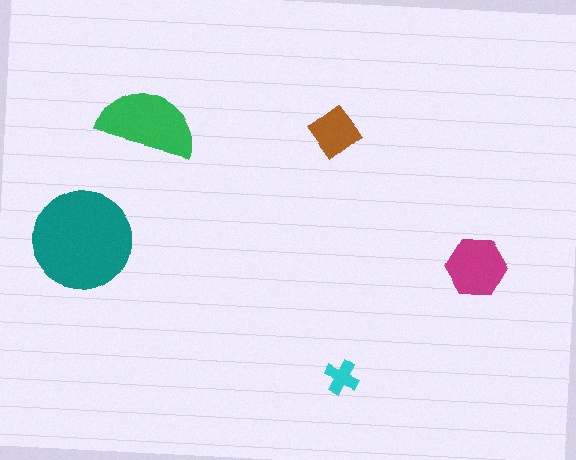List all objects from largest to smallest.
The teal circle, the green semicircle, the magenta hexagon, the brown diamond, the cyan cross.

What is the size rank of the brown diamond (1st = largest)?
4th.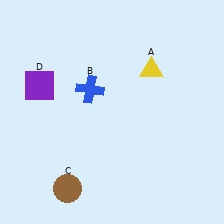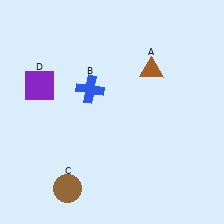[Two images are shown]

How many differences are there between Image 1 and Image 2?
There is 1 difference between the two images.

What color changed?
The triangle (A) changed from yellow in Image 1 to brown in Image 2.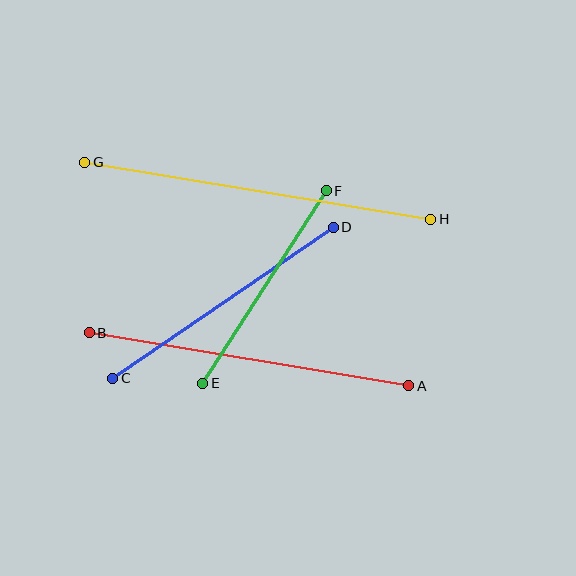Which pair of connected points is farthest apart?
Points G and H are farthest apart.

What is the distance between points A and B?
The distance is approximately 324 pixels.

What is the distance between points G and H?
The distance is approximately 351 pixels.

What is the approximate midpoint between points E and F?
The midpoint is at approximately (264, 287) pixels.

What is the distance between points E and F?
The distance is approximately 229 pixels.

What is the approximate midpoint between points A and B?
The midpoint is at approximately (249, 359) pixels.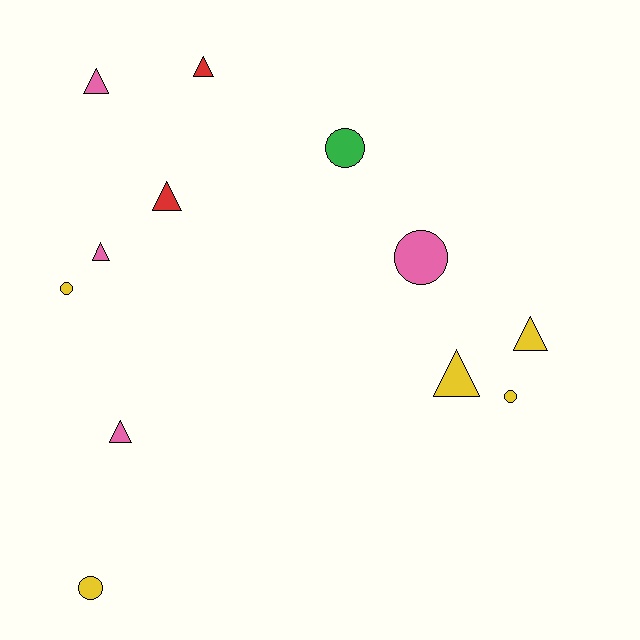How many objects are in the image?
There are 12 objects.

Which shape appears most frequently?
Triangle, with 7 objects.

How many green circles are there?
There is 1 green circle.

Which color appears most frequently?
Yellow, with 5 objects.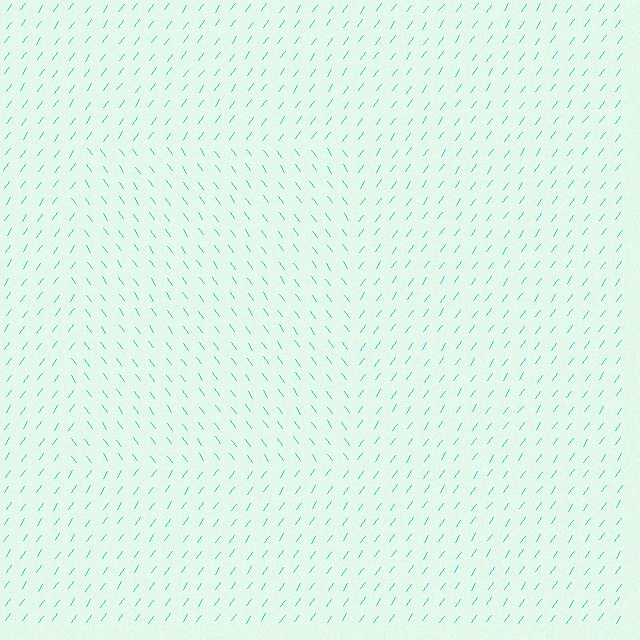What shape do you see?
I see a rectangle.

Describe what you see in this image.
The image is filled with small cyan line segments. A rectangle region in the image has lines oriented differently from the surrounding lines, creating a visible texture boundary.